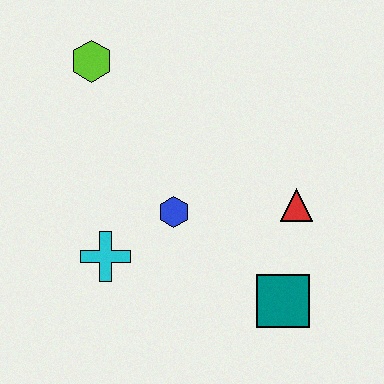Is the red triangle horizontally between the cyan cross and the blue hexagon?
No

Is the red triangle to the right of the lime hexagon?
Yes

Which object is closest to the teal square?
The red triangle is closest to the teal square.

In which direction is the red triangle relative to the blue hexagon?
The red triangle is to the right of the blue hexagon.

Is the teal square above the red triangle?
No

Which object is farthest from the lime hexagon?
The teal square is farthest from the lime hexagon.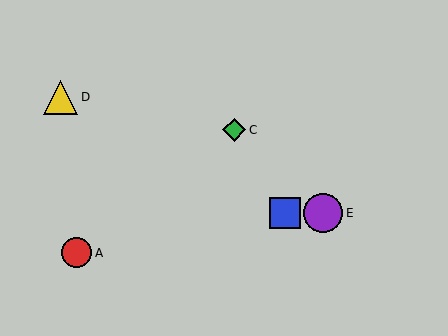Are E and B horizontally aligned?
Yes, both are at y≈213.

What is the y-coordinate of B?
Object B is at y≈213.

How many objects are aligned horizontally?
2 objects (B, E) are aligned horizontally.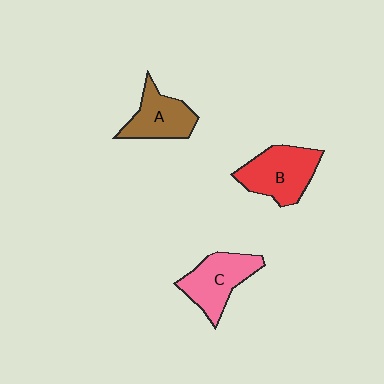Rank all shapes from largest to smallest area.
From largest to smallest: B (red), C (pink), A (brown).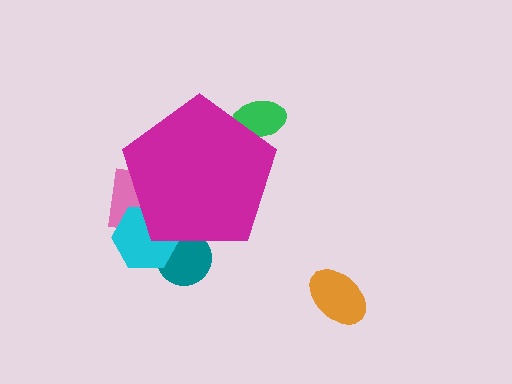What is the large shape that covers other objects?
A magenta pentagon.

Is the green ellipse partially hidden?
Yes, the green ellipse is partially hidden behind the magenta pentagon.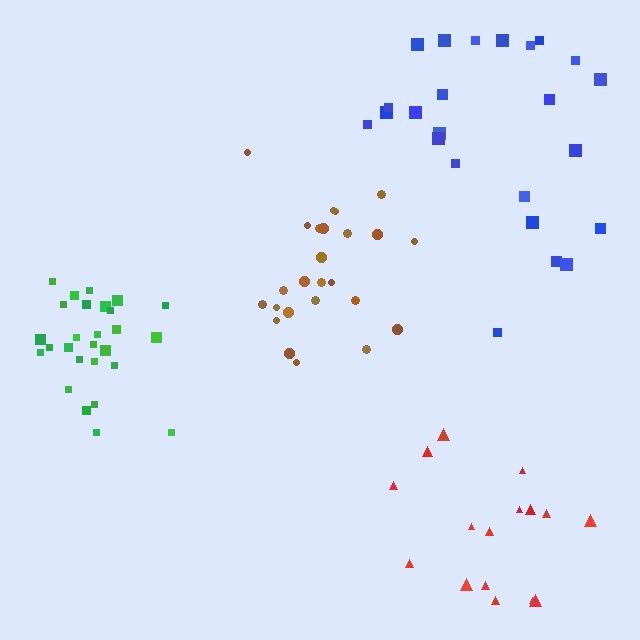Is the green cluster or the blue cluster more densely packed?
Green.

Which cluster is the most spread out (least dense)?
Red.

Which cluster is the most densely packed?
Green.